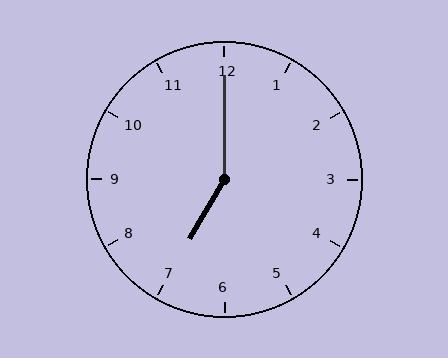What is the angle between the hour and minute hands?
Approximately 150 degrees.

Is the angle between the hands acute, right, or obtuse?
It is obtuse.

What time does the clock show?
7:00.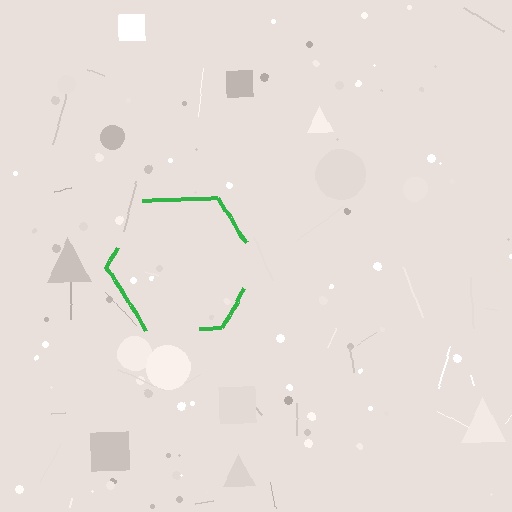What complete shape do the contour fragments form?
The contour fragments form a hexagon.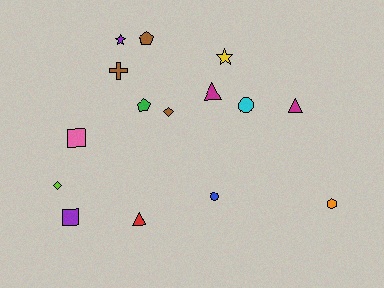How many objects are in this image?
There are 15 objects.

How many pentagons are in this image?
There are 2 pentagons.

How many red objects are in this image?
There is 1 red object.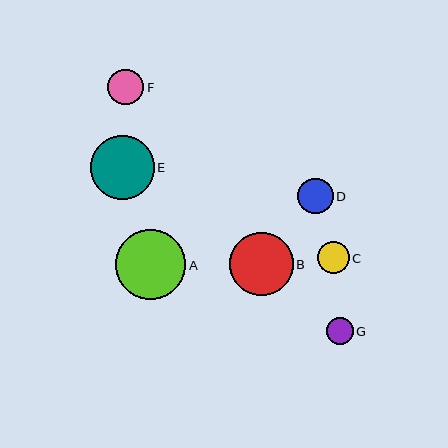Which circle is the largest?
Circle A is the largest with a size of approximately 70 pixels.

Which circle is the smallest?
Circle G is the smallest with a size of approximately 27 pixels.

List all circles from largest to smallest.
From largest to smallest: A, E, B, F, D, C, G.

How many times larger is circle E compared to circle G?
Circle E is approximately 2.4 times the size of circle G.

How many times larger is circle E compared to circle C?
Circle E is approximately 2.1 times the size of circle C.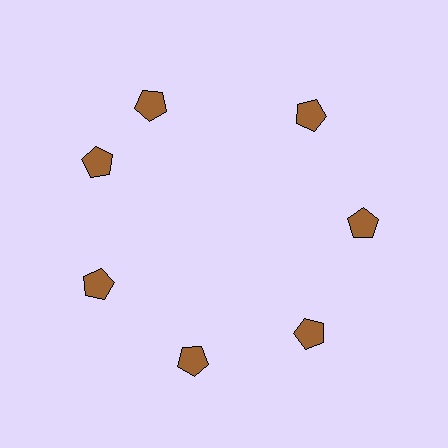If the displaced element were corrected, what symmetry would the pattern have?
It would have 7-fold rotational symmetry — the pattern would map onto itself every 51 degrees.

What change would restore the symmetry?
The symmetry would be restored by rotating it back into even spacing with its neighbors so that all 7 pentagons sit at equal angles and equal distance from the center.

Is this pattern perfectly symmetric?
No. The 7 brown pentagons are arranged in a ring, but one element near the 12 o'clock position is rotated out of alignment along the ring, breaking the 7-fold rotational symmetry.